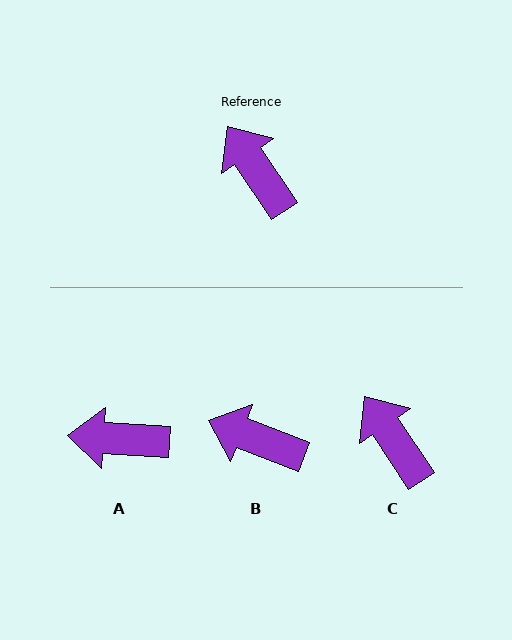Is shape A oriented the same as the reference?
No, it is off by about 53 degrees.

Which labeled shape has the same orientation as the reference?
C.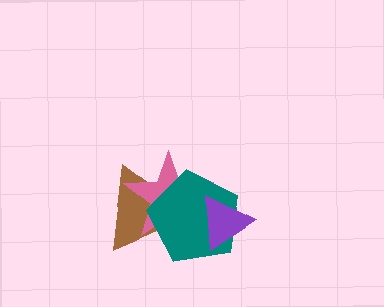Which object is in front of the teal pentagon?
The purple triangle is in front of the teal pentagon.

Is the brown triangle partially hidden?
Yes, it is partially covered by another shape.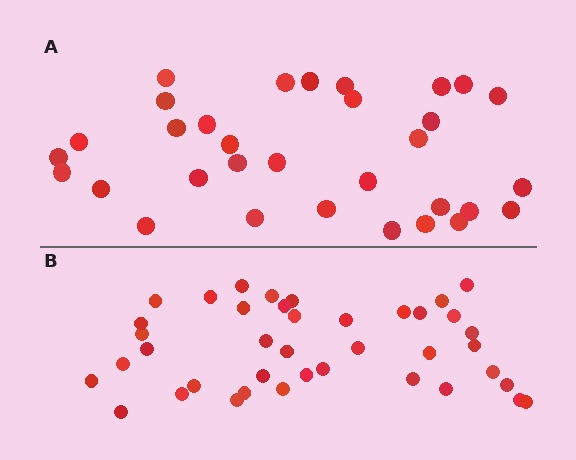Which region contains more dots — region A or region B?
Region B (the bottom region) has more dots.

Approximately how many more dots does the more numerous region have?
Region B has roughly 8 or so more dots than region A.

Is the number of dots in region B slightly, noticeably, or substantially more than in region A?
Region B has noticeably more, but not dramatically so. The ratio is roughly 1.2 to 1.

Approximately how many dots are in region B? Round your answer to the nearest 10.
About 40 dots.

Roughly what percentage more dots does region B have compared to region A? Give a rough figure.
About 25% more.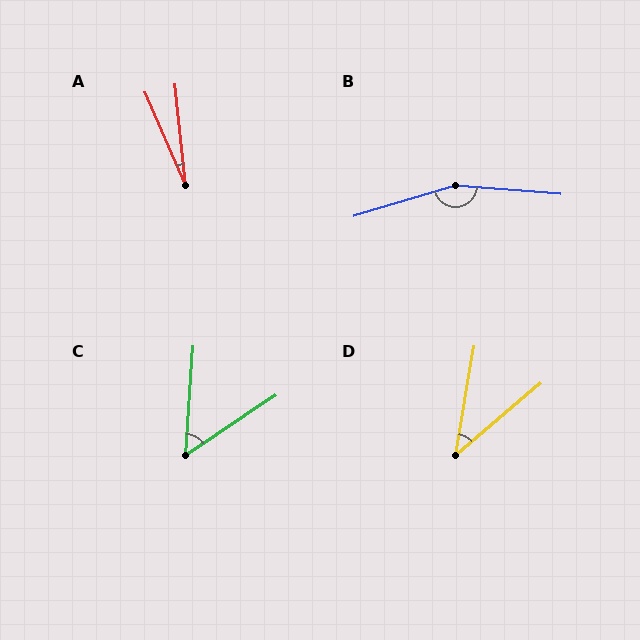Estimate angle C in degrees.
Approximately 52 degrees.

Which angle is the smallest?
A, at approximately 18 degrees.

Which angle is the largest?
B, at approximately 159 degrees.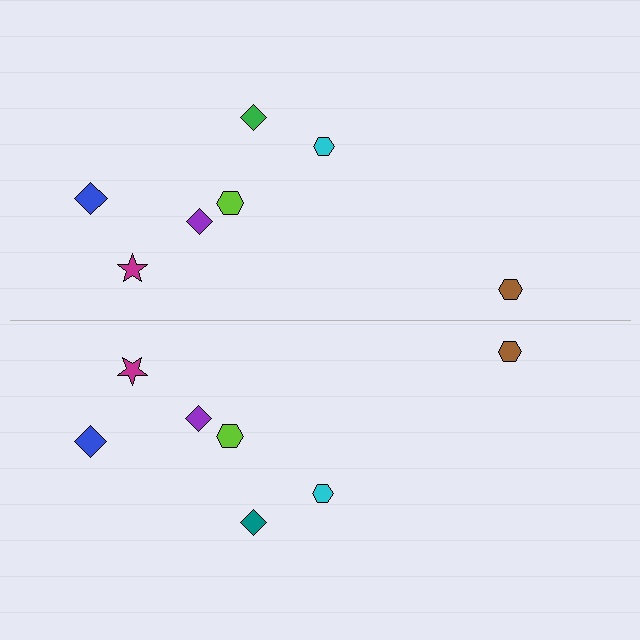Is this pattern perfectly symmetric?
No, the pattern is not perfectly symmetric. The teal diamond on the bottom side breaks the symmetry — its mirror counterpart is green.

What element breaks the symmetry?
The teal diamond on the bottom side breaks the symmetry — its mirror counterpart is green.